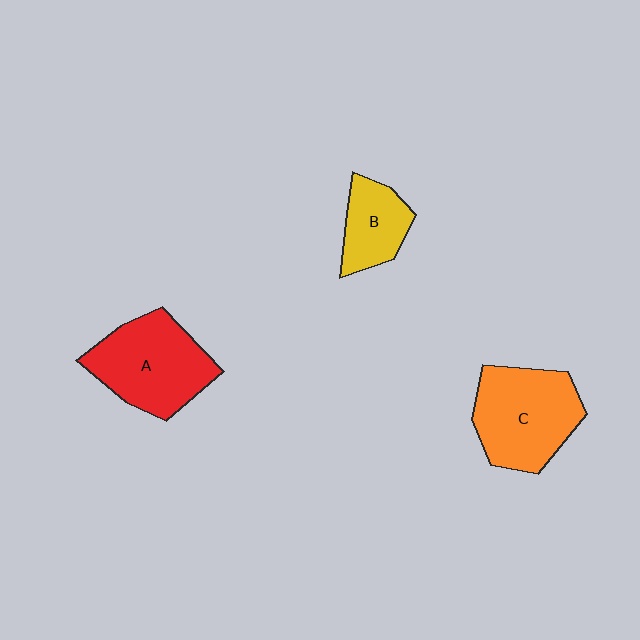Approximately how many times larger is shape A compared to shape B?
Approximately 1.8 times.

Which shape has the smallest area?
Shape B (yellow).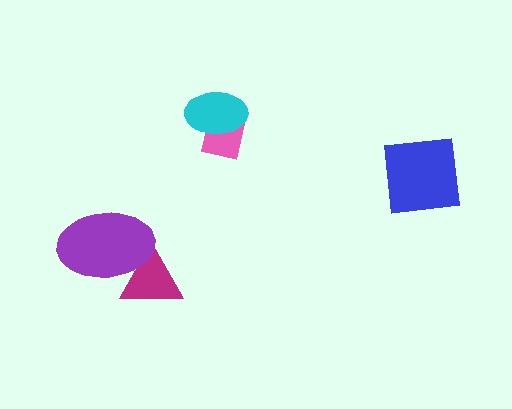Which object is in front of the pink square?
The cyan ellipse is in front of the pink square.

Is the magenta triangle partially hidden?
Yes, it is partially covered by another shape.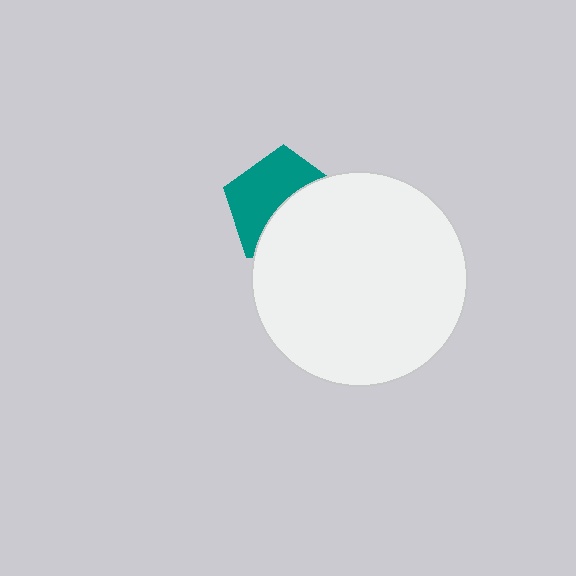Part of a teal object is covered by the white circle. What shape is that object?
It is a pentagon.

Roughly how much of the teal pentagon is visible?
About half of it is visible (roughly 52%).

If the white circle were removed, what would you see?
You would see the complete teal pentagon.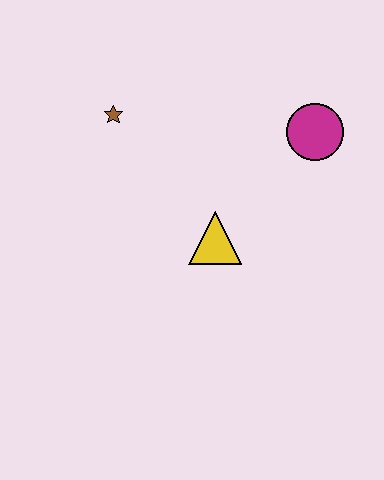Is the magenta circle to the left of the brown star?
No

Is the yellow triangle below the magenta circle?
Yes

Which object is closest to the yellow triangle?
The magenta circle is closest to the yellow triangle.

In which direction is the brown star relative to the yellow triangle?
The brown star is above the yellow triangle.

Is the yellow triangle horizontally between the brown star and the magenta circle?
Yes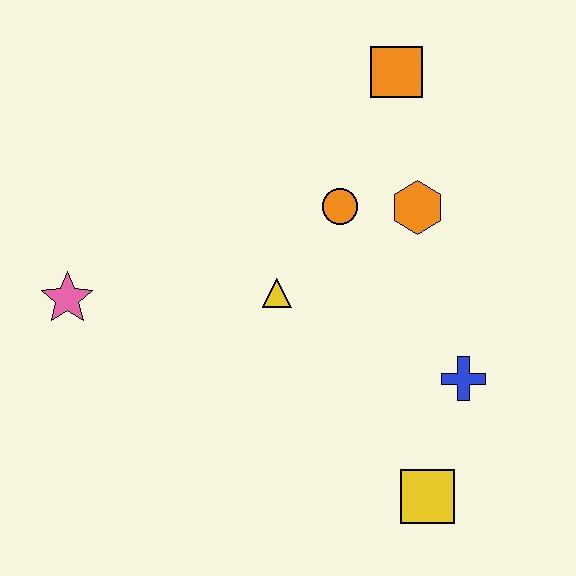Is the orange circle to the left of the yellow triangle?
No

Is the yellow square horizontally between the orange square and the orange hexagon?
No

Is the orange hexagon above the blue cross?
Yes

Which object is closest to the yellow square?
The blue cross is closest to the yellow square.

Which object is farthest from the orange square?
The yellow square is farthest from the orange square.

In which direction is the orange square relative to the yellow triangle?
The orange square is above the yellow triangle.